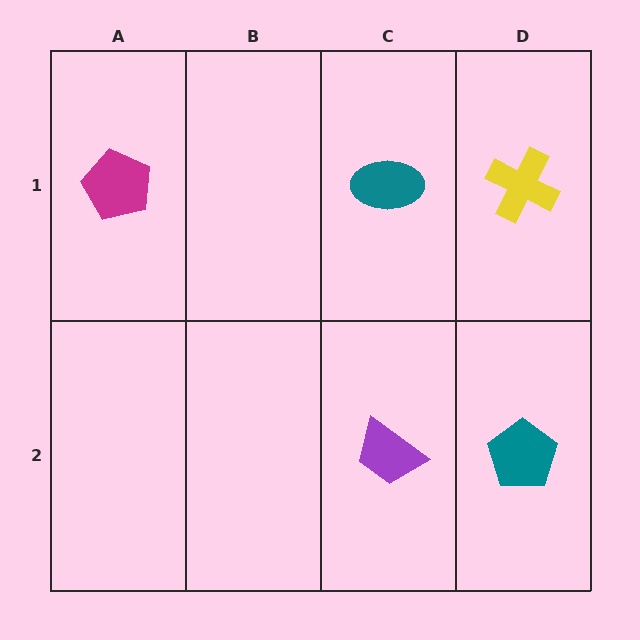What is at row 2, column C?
A purple trapezoid.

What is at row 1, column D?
A yellow cross.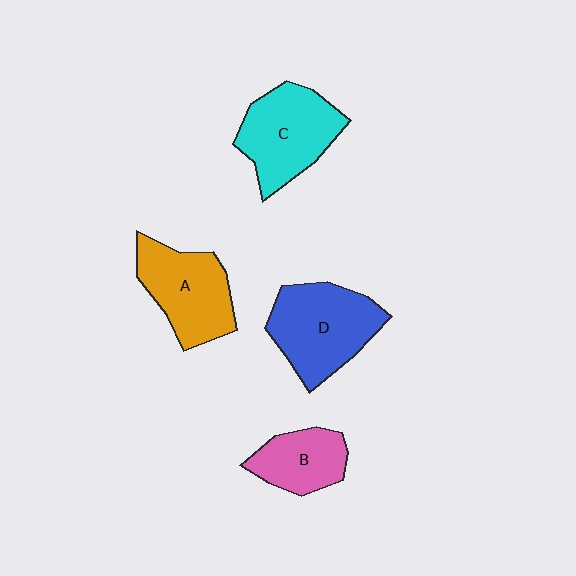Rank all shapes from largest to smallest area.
From largest to smallest: D (blue), C (cyan), A (orange), B (pink).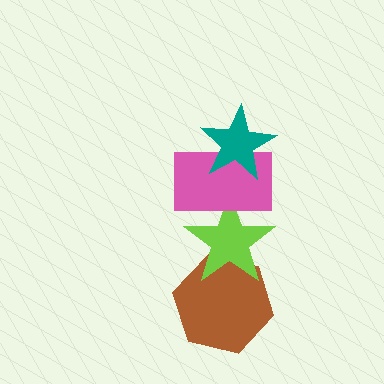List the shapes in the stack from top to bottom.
From top to bottom: the teal star, the pink rectangle, the lime star, the brown hexagon.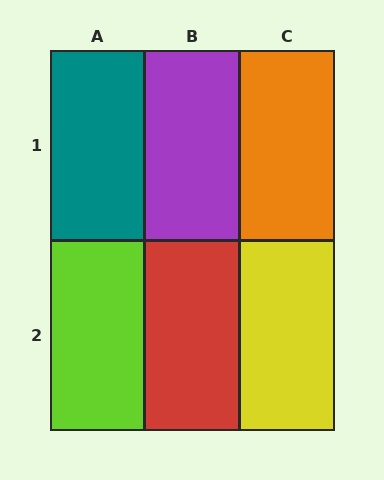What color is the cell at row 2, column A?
Lime.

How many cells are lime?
1 cell is lime.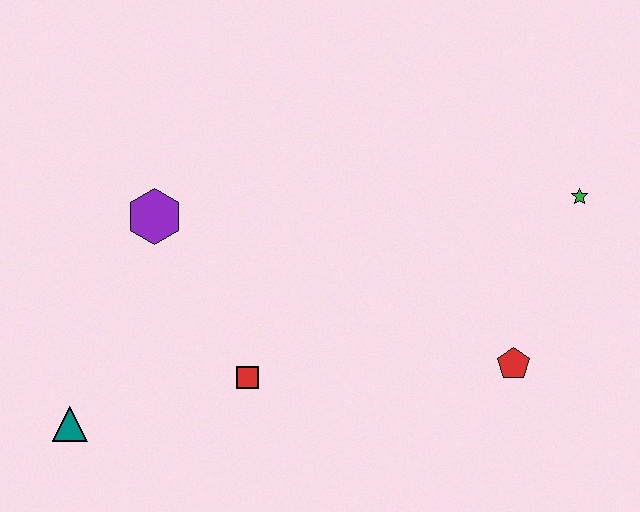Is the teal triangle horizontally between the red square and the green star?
No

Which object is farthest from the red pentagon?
The teal triangle is farthest from the red pentagon.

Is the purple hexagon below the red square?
No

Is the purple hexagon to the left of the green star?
Yes